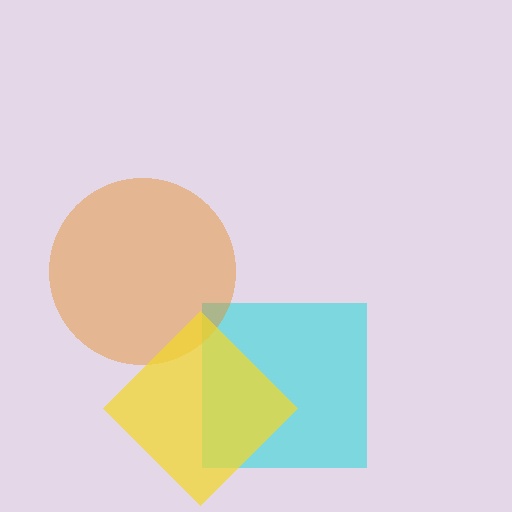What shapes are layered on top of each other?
The layered shapes are: a cyan square, an orange circle, a yellow diamond.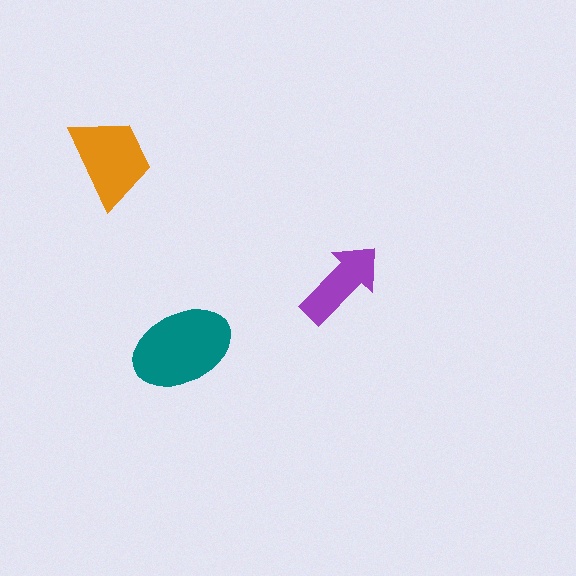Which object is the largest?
The teal ellipse.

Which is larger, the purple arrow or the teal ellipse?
The teal ellipse.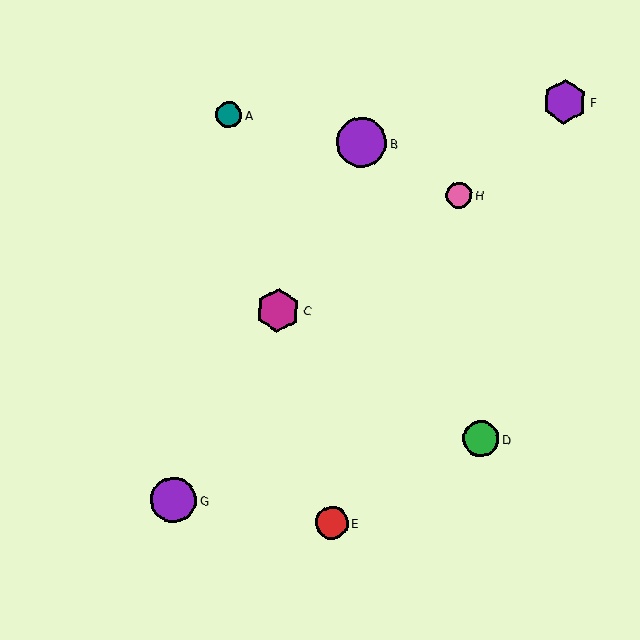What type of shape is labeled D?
Shape D is a green circle.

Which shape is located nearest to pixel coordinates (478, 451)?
The green circle (labeled D) at (481, 439) is nearest to that location.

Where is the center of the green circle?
The center of the green circle is at (481, 439).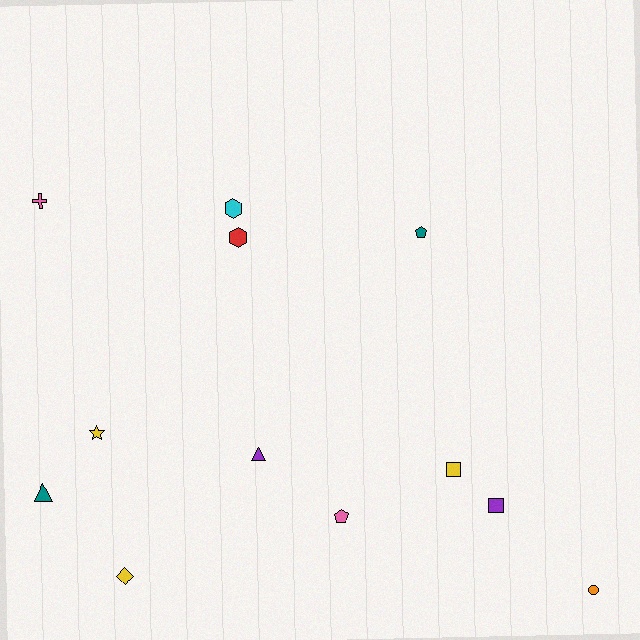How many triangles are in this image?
There are 2 triangles.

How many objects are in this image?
There are 12 objects.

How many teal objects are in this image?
There are 2 teal objects.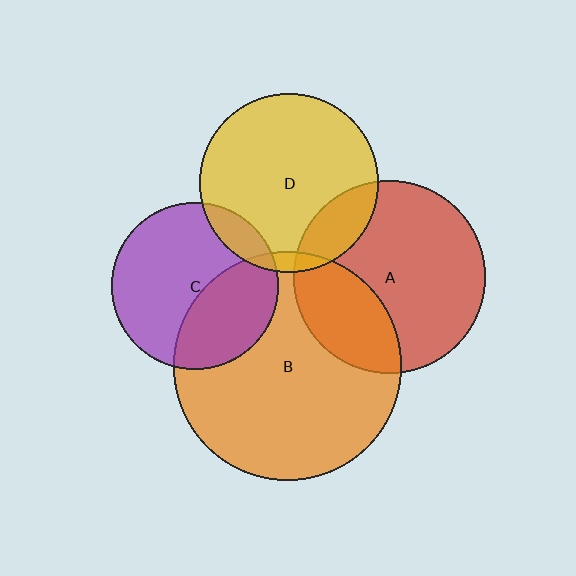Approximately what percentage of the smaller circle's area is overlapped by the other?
Approximately 35%.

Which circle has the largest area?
Circle B (orange).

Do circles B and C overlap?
Yes.